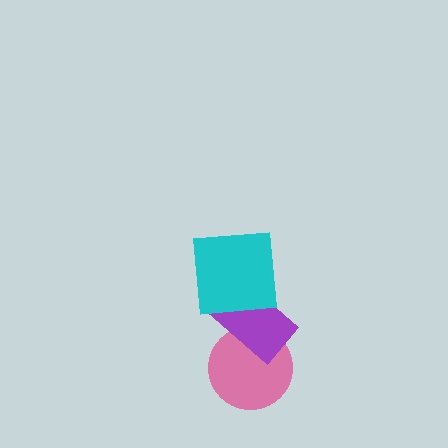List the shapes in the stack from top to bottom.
From top to bottom: the cyan square, the purple rectangle, the pink circle.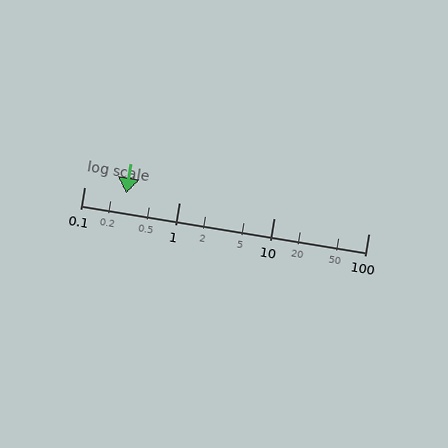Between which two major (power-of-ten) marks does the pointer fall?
The pointer is between 0.1 and 1.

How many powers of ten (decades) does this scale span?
The scale spans 3 decades, from 0.1 to 100.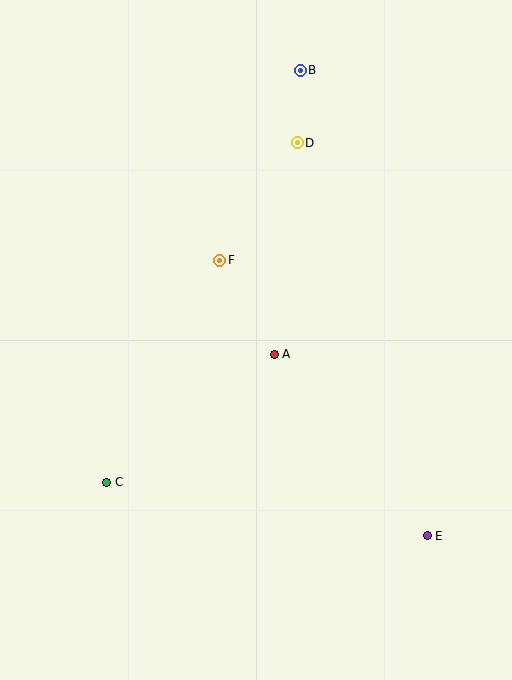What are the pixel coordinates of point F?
Point F is at (220, 260).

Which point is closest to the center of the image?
Point A at (274, 354) is closest to the center.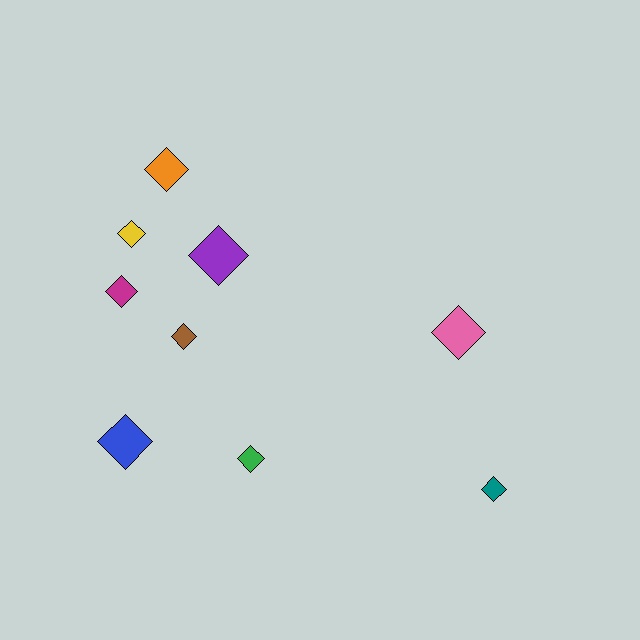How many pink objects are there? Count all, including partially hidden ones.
There is 1 pink object.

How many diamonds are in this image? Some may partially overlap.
There are 9 diamonds.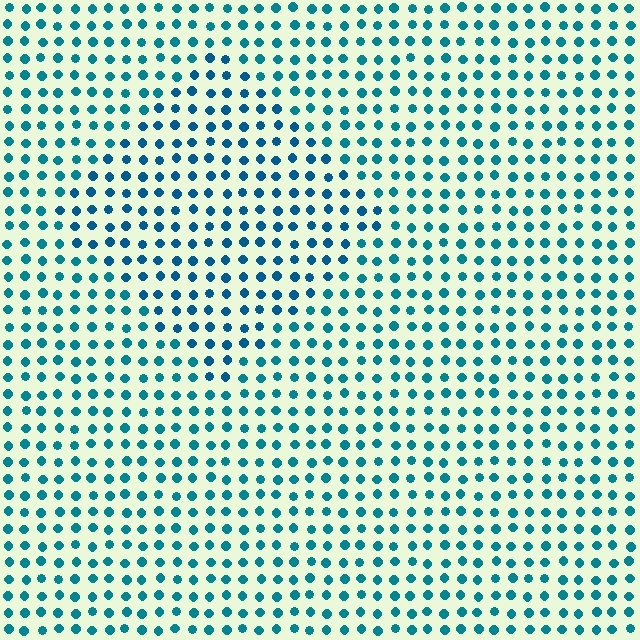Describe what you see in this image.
The image is filled with small teal elements in a uniform arrangement. A diamond-shaped region is visible where the elements are tinted to a slightly different hue, forming a subtle color boundary.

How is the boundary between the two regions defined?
The boundary is defined purely by a slight shift in hue (about 17 degrees). Spacing, size, and orientation are identical on both sides.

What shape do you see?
I see a diamond.